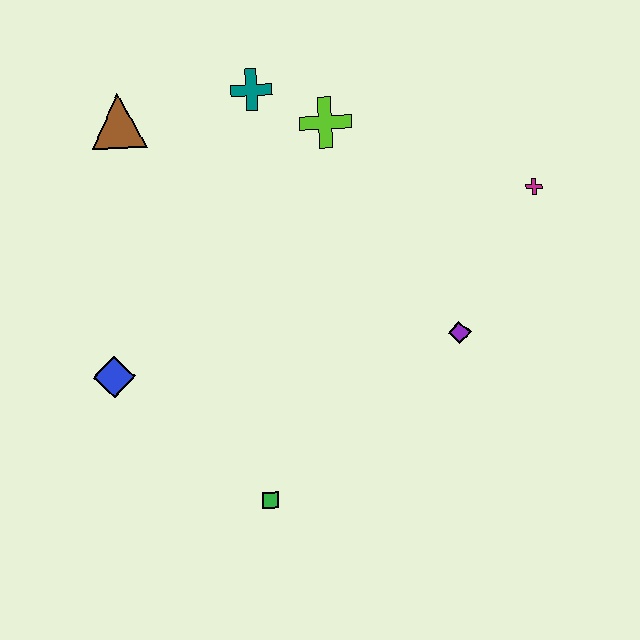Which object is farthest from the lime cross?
The green square is farthest from the lime cross.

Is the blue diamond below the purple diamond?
Yes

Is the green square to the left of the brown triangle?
No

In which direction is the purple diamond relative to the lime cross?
The purple diamond is below the lime cross.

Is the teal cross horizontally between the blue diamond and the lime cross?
Yes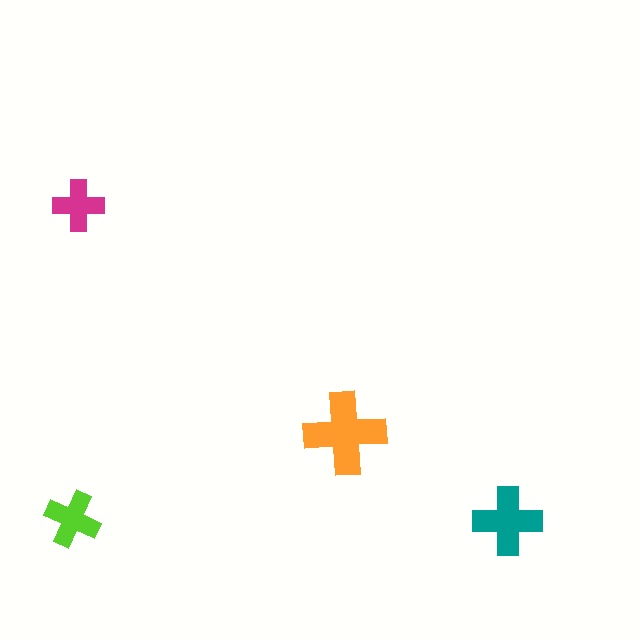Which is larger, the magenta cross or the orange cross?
The orange one.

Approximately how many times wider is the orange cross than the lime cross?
About 1.5 times wider.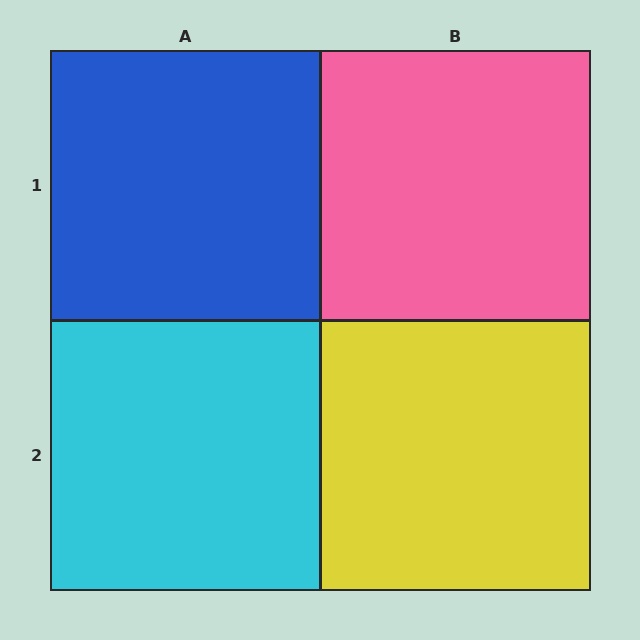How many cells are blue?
1 cell is blue.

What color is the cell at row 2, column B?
Yellow.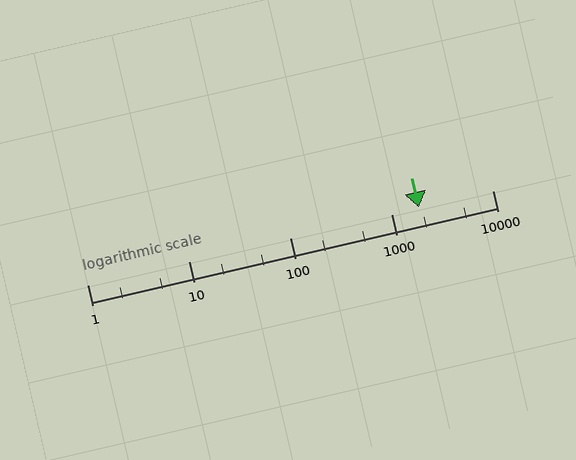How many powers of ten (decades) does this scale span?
The scale spans 4 decades, from 1 to 10000.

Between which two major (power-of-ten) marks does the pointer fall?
The pointer is between 1000 and 10000.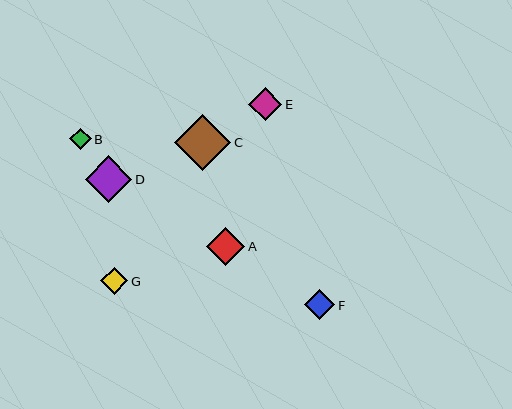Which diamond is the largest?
Diamond C is the largest with a size of approximately 56 pixels.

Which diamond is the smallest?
Diamond B is the smallest with a size of approximately 22 pixels.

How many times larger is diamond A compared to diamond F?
Diamond A is approximately 1.3 times the size of diamond F.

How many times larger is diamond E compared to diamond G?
Diamond E is approximately 1.2 times the size of diamond G.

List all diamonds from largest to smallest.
From largest to smallest: C, D, A, E, F, G, B.